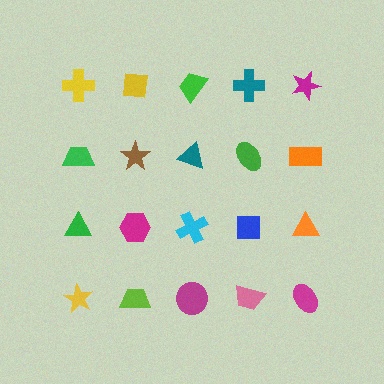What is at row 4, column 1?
A yellow star.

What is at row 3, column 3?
A cyan cross.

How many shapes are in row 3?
5 shapes.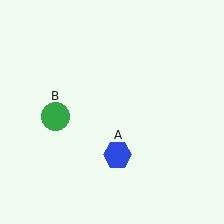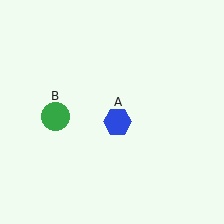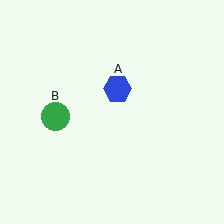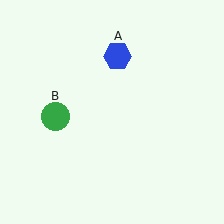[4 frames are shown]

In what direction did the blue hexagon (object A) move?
The blue hexagon (object A) moved up.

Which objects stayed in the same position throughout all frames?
Green circle (object B) remained stationary.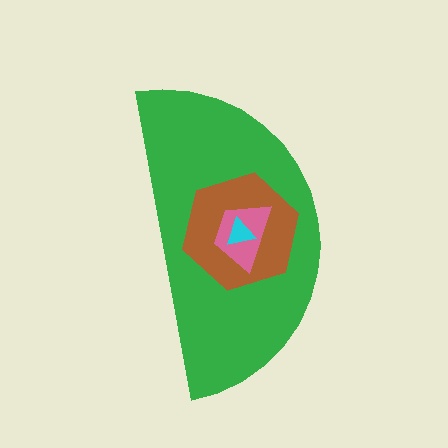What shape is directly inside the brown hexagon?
The pink trapezoid.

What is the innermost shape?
The cyan triangle.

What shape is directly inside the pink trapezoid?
The cyan triangle.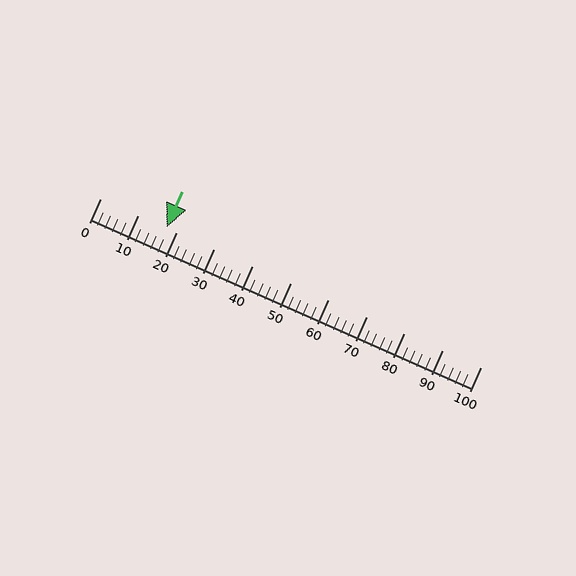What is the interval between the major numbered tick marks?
The major tick marks are spaced 10 units apart.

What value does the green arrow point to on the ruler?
The green arrow points to approximately 18.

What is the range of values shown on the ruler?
The ruler shows values from 0 to 100.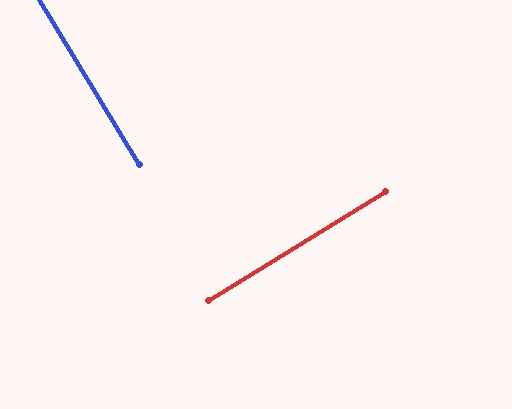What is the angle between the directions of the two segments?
Approximately 90 degrees.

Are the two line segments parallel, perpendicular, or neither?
Perpendicular — they meet at approximately 90°.